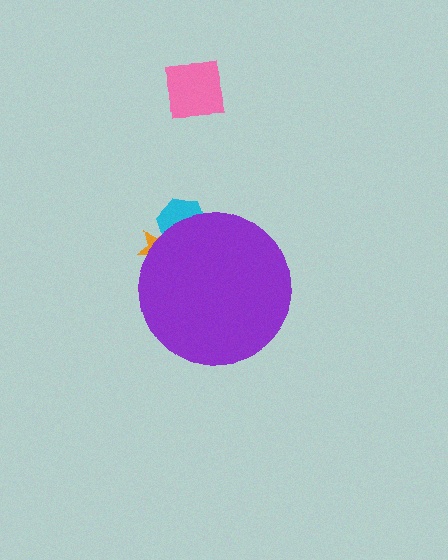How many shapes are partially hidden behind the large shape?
2 shapes are partially hidden.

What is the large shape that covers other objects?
A purple circle.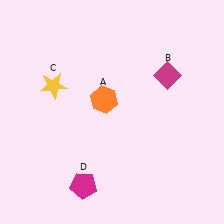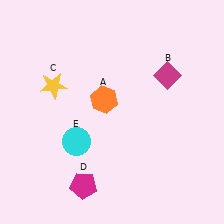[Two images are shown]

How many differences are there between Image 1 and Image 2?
There is 1 difference between the two images.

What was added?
A cyan circle (E) was added in Image 2.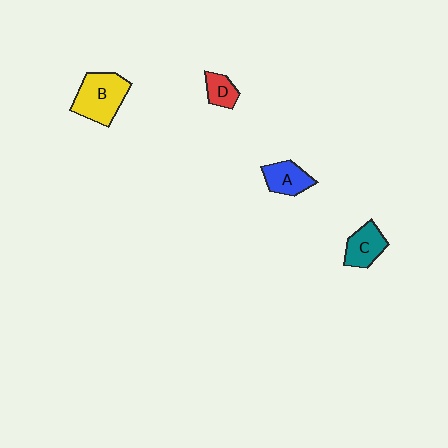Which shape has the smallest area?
Shape D (red).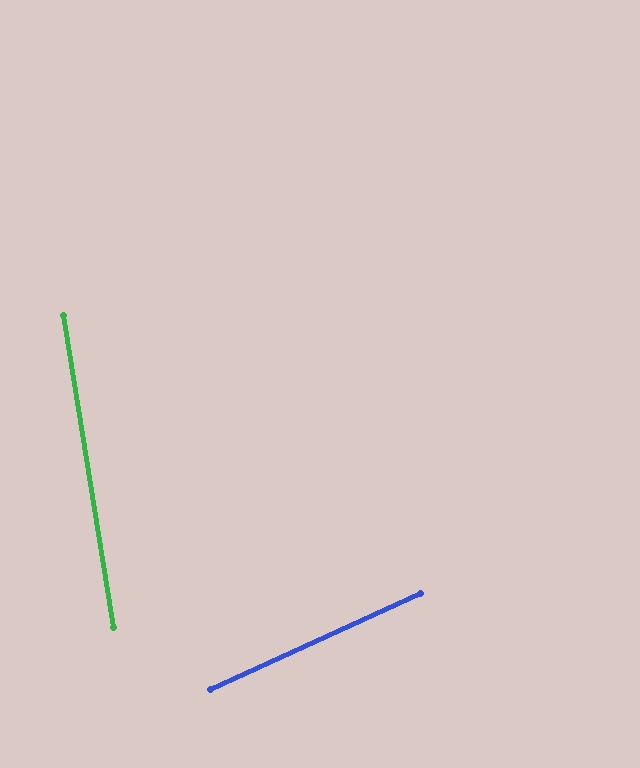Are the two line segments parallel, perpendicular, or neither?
Neither parallel nor perpendicular — they differ by about 74°.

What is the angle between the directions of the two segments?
Approximately 74 degrees.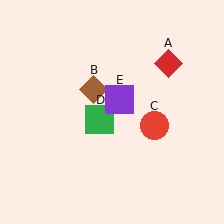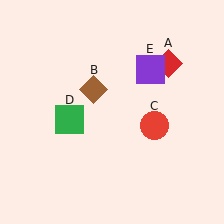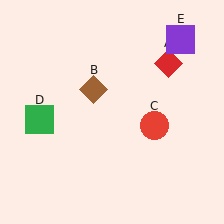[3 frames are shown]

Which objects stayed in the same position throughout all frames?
Red diamond (object A) and brown diamond (object B) and red circle (object C) remained stationary.